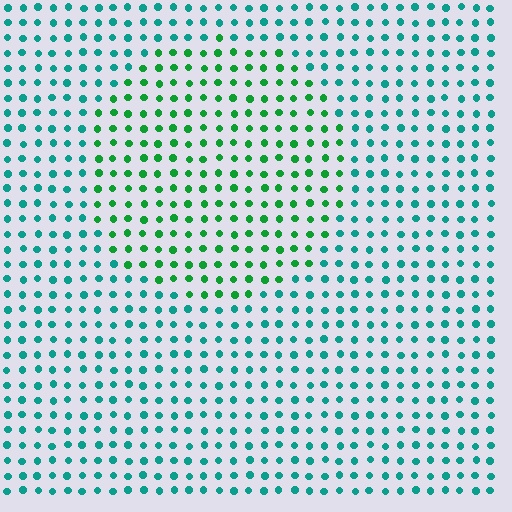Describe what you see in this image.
The image is filled with small teal elements in a uniform arrangement. A circle-shaped region is visible where the elements are tinted to a slightly different hue, forming a subtle color boundary.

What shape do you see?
I see a circle.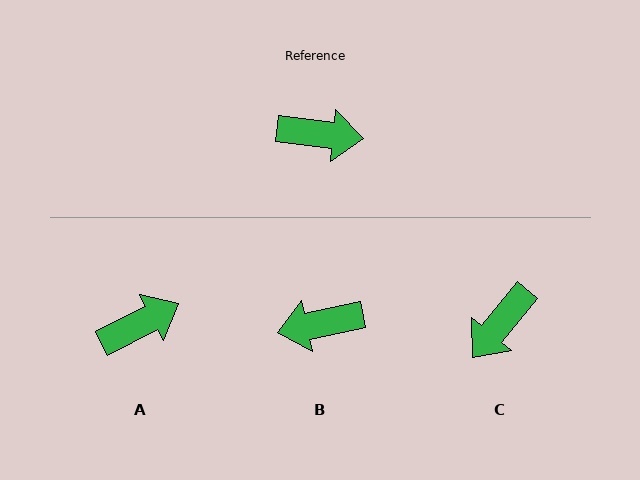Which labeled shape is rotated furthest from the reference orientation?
B, about 162 degrees away.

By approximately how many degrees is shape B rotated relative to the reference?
Approximately 162 degrees clockwise.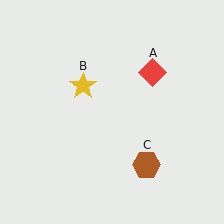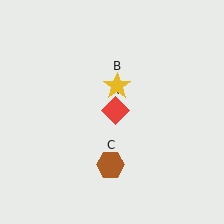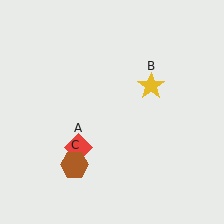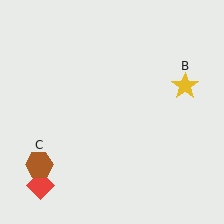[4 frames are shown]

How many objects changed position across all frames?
3 objects changed position: red diamond (object A), yellow star (object B), brown hexagon (object C).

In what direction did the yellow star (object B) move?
The yellow star (object B) moved right.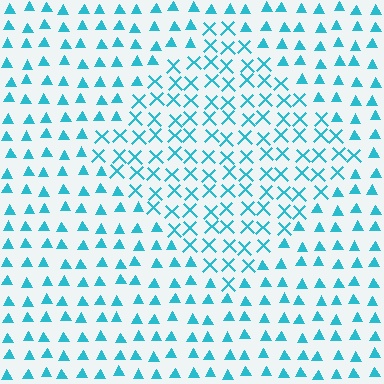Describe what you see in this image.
The image is filled with small cyan elements arranged in a uniform grid. A diamond-shaped region contains X marks, while the surrounding area contains triangles. The boundary is defined purely by the change in element shape.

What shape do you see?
I see a diamond.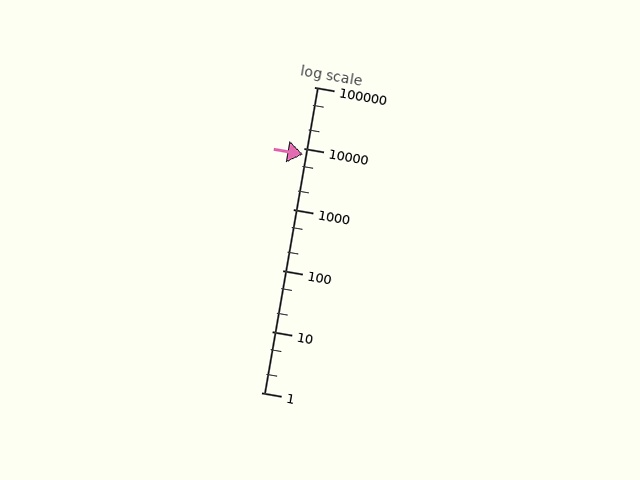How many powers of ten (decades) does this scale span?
The scale spans 5 decades, from 1 to 100000.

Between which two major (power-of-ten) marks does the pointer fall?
The pointer is between 1000 and 10000.